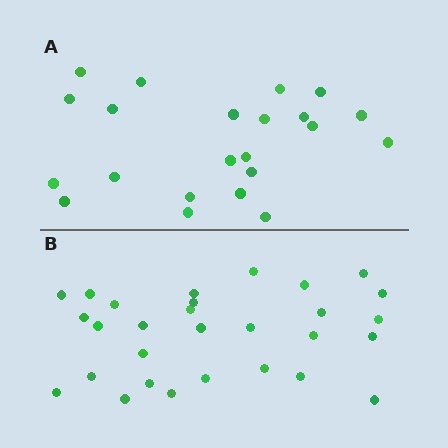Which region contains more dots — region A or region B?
Region B (the bottom region) has more dots.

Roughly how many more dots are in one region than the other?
Region B has roughly 8 or so more dots than region A.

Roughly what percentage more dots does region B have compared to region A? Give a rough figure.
About 30% more.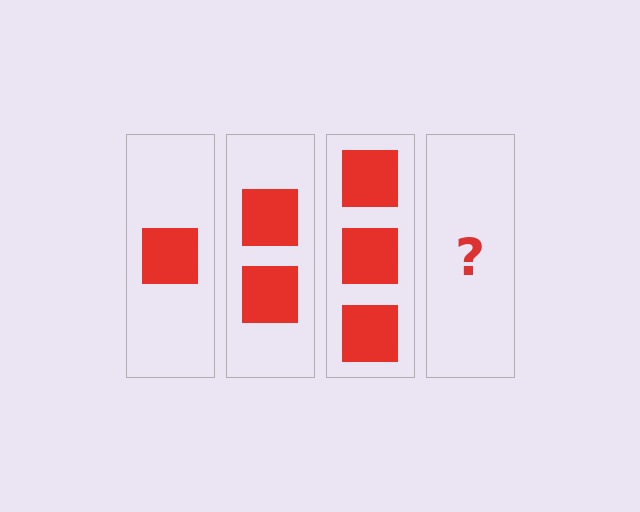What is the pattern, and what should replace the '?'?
The pattern is that each step adds one more square. The '?' should be 4 squares.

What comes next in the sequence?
The next element should be 4 squares.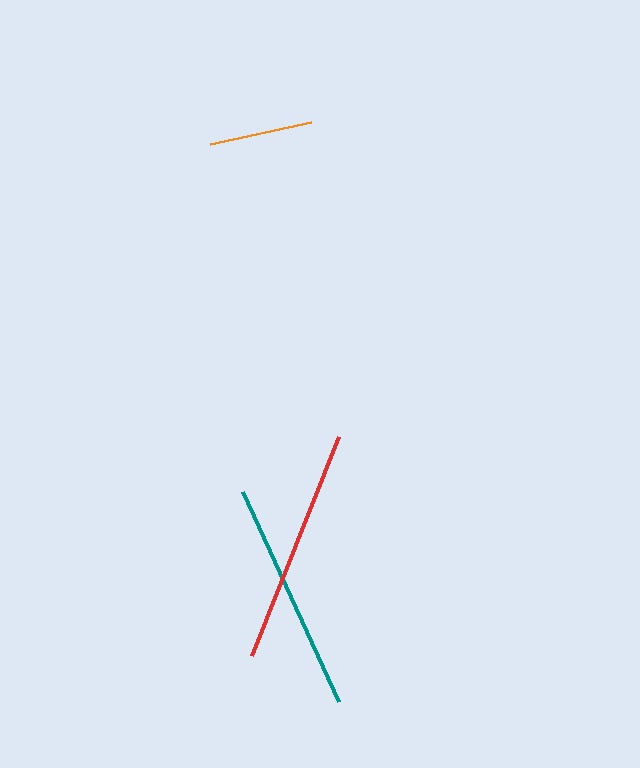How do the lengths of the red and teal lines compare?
The red and teal lines are approximately the same length.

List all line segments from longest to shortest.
From longest to shortest: red, teal, orange.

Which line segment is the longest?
The red line is the longest at approximately 235 pixels.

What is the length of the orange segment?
The orange segment is approximately 103 pixels long.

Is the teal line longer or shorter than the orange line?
The teal line is longer than the orange line.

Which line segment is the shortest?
The orange line is the shortest at approximately 103 pixels.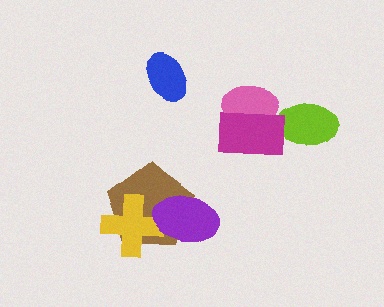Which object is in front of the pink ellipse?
The magenta rectangle is in front of the pink ellipse.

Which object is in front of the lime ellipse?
The magenta rectangle is in front of the lime ellipse.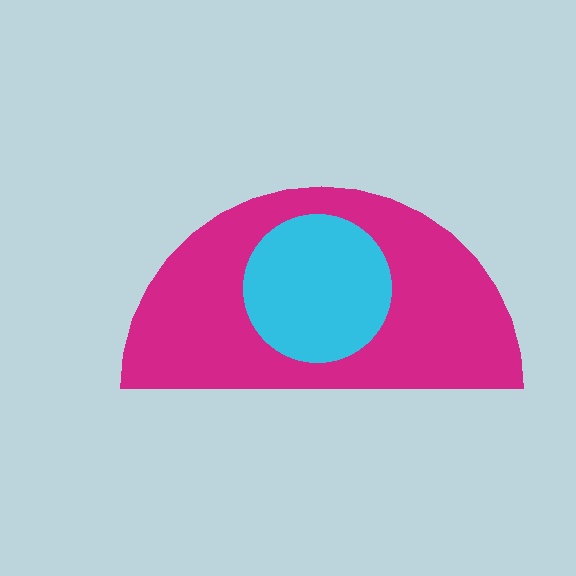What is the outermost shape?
The magenta semicircle.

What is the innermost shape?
The cyan circle.